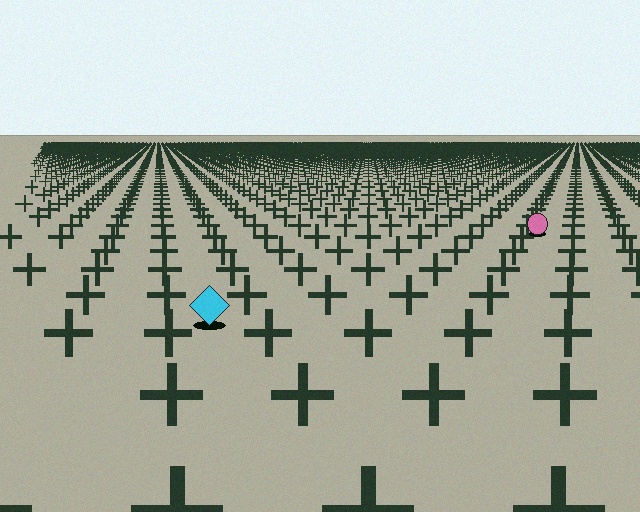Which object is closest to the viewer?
The cyan diamond is closest. The texture marks near it are larger and more spread out.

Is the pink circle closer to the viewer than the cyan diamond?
No. The cyan diamond is closer — you can tell from the texture gradient: the ground texture is coarser near it.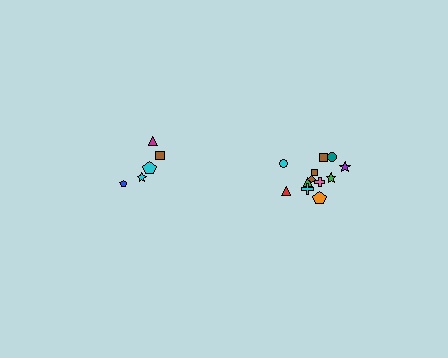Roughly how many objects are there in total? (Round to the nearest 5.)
Roughly 15 objects in total.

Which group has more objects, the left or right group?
The right group.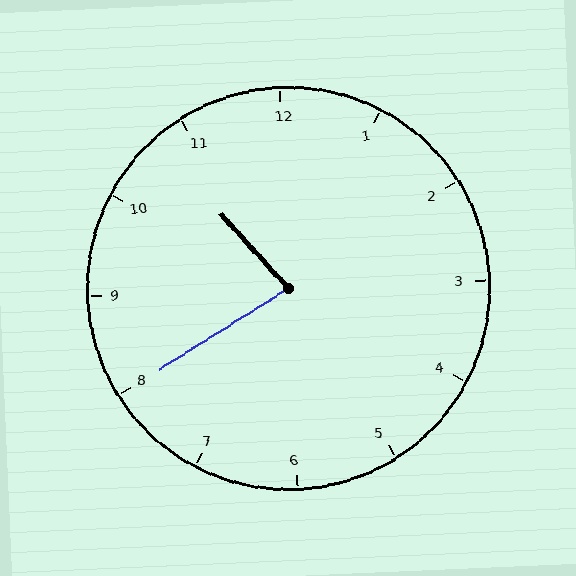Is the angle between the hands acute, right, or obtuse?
It is acute.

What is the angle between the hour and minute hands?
Approximately 80 degrees.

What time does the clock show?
10:40.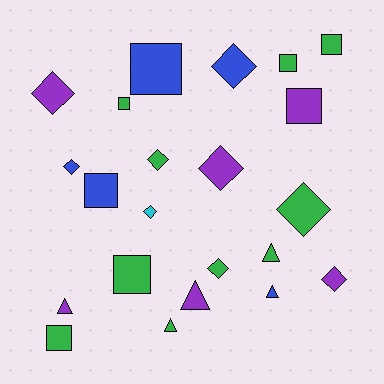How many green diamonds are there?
There are 3 green diamonds.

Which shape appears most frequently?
Diamond, with 9 objects.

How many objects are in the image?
There are 22 objects.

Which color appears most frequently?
Green, with 10 objects.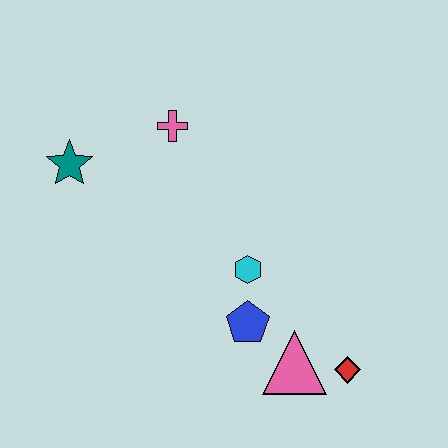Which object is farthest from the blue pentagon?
The teal star is farthest from the blue pentagon.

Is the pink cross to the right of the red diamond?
No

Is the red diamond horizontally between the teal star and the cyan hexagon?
No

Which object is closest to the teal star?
The pink cross is closest to the teal star.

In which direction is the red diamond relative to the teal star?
The red diamond is to the right of the teal star.